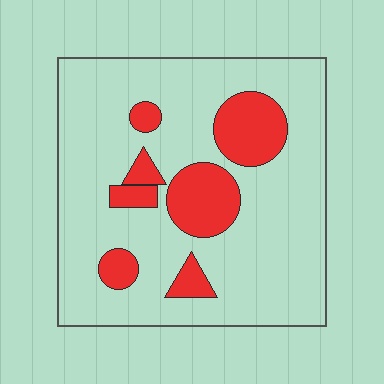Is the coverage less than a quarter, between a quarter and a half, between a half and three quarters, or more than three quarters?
Less than a quarter.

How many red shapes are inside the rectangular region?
7.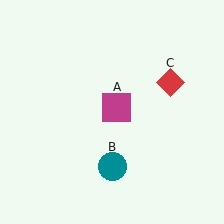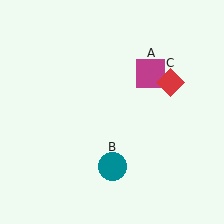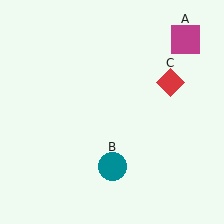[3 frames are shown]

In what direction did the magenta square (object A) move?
The magenta square (object A) moved up and to the right.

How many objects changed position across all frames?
1 object changed position: magenta square (object A).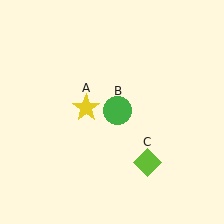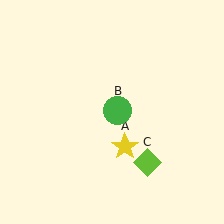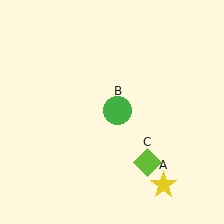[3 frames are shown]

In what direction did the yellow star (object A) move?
The yellow star (object A) moved down and to the right.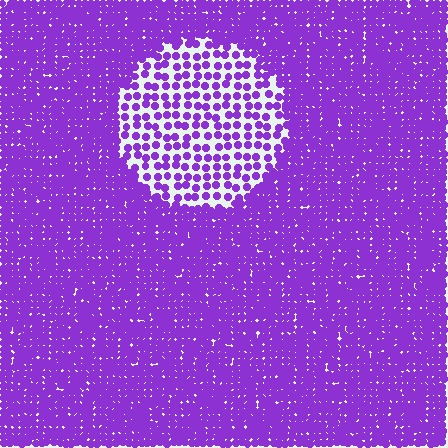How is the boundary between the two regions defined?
The boundary is defined by a change in element density (approximately 2.6x ratio). All elements are the same color, size, and shape.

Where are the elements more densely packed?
The elements are more densely packed outside the circle boundary.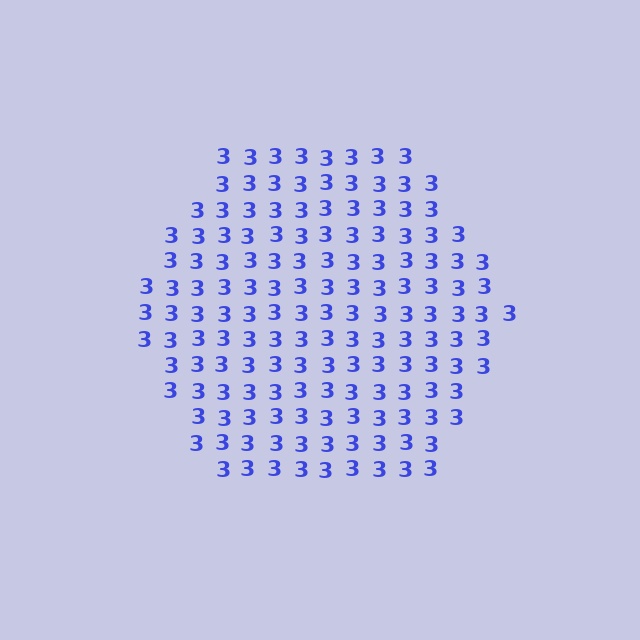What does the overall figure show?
The overall figure shows a hexagon.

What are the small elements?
The small elements are digit 3's.